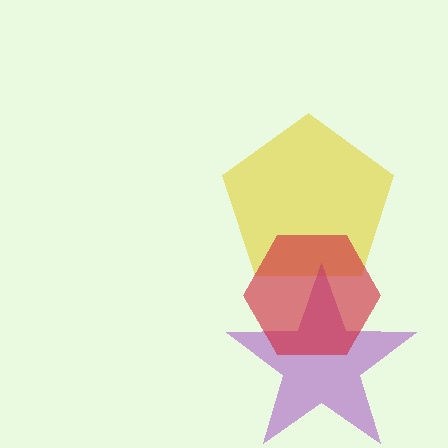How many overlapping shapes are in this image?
There are 3 overlapping shapes in the image.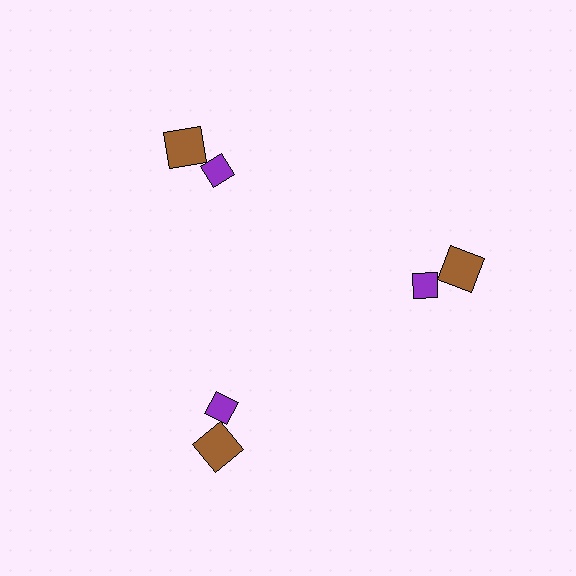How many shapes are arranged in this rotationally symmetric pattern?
There are 6 shapes, arranged in 3 groups of 2.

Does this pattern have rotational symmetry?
Yes, this pattern has 3-fold rotational symmetry. It looks the same after rotating 120 degrees around the center.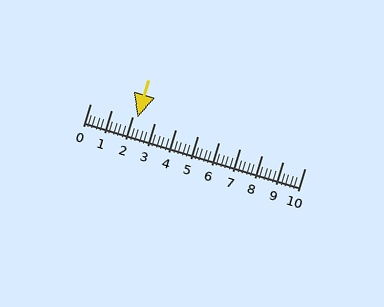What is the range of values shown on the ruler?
The ruler shows values from 0 to 10.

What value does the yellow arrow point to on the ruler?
The yellow arrow points to approximately 2.2.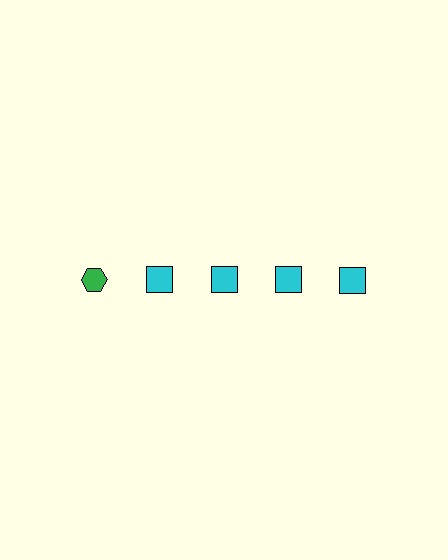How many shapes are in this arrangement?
There are 5 shapes arranged in a grid pattern.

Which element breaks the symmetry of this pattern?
The green hexagon in the top row, leftmost column breaks the symmetry. All other shapes are cyan squares.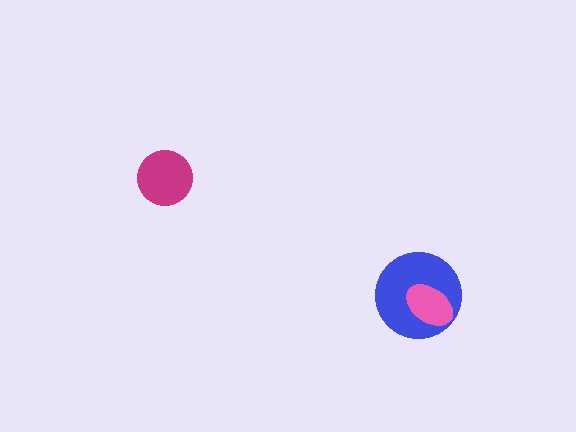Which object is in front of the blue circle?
The pink ellipse is in front of the blue circle.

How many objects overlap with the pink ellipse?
1 object overlaps with the pink ellipse.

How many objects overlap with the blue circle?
1 object overlaps with the blue circle.